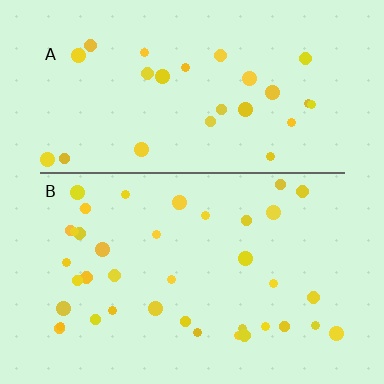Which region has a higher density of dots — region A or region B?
B (the bottom).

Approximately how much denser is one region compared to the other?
Approximately 1.4× — region B over region A.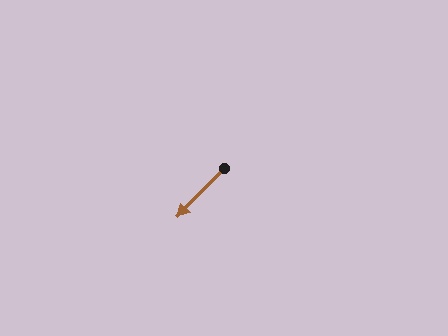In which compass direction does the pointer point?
Southwest.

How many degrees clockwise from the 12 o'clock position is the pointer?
Approximately 224 degrees.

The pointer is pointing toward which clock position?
Roughly 7 o'clock.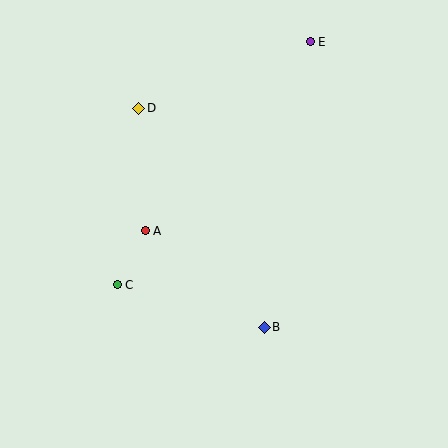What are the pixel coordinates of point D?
Point D is at (139, 108).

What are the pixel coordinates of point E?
Point E is at (310, 42).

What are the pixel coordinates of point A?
Point A is at (145, 231).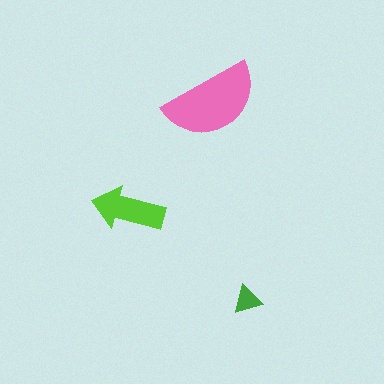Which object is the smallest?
The green triangle.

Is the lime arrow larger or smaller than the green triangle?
Larger.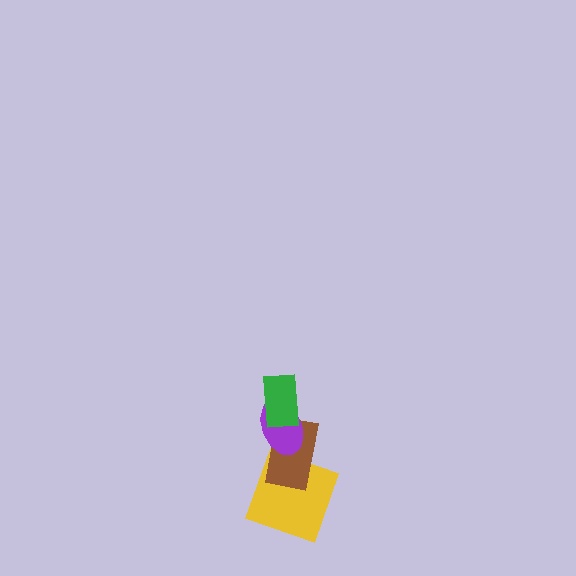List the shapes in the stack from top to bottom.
From top to bottom: the green rectangle, the purple ellipse, the brown rectangle, the yellow square.